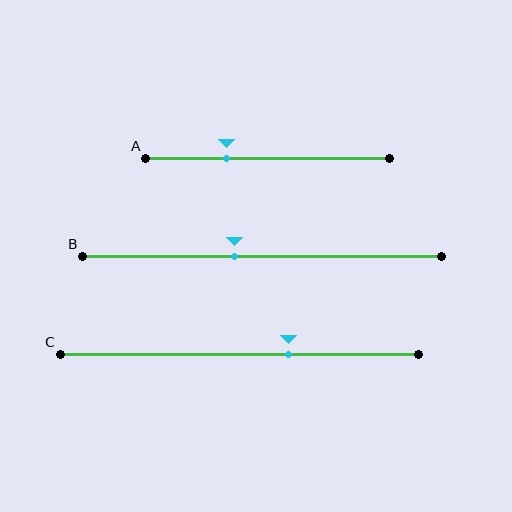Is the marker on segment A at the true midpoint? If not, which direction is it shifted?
No, the marker on segment A is shifted to the left by about 17% of the segment length.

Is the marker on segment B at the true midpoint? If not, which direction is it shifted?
No, the marker on segment B is shifted to the left by about 8% of the segment length.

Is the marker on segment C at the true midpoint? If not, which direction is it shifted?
No, the marker on segment C is shifted to the right by about 14% of the segment length.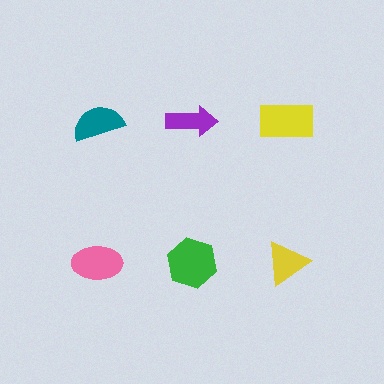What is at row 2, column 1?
A pink ellipse.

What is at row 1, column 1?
A teal semicircle.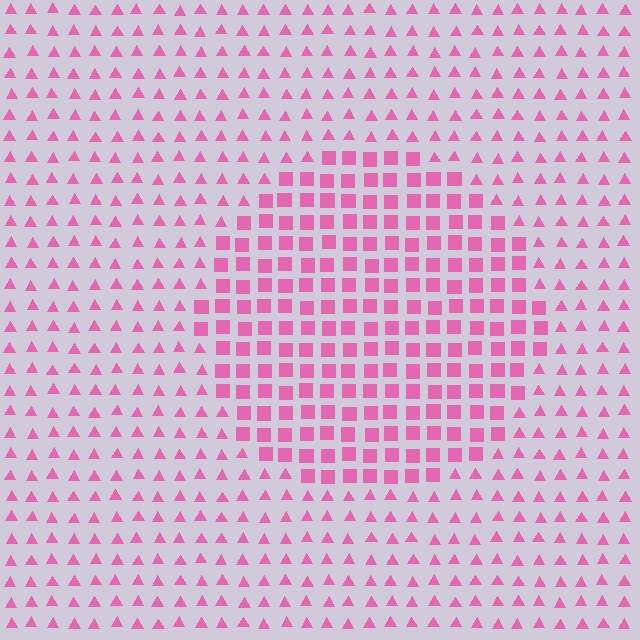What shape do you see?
I see a circle.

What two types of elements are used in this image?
The image uses squares inside the circle region and triangles outside it.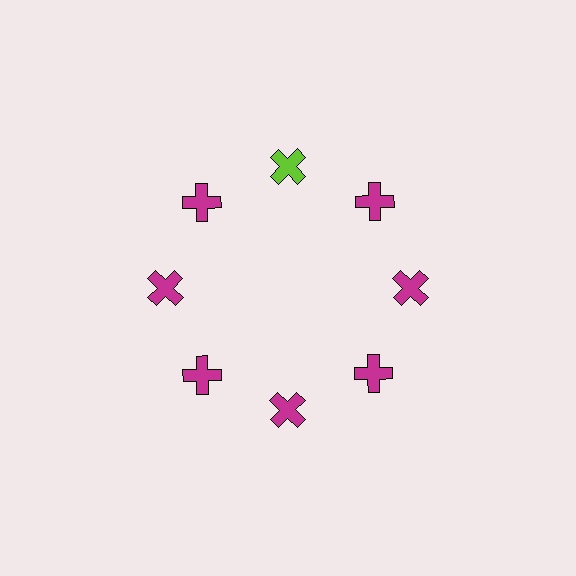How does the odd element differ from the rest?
It has a different color: lime instead of magenta.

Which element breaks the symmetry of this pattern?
The lime cross at roughly the 12 o'clock position breaks the symmetry. All other shapes are magenta crosses.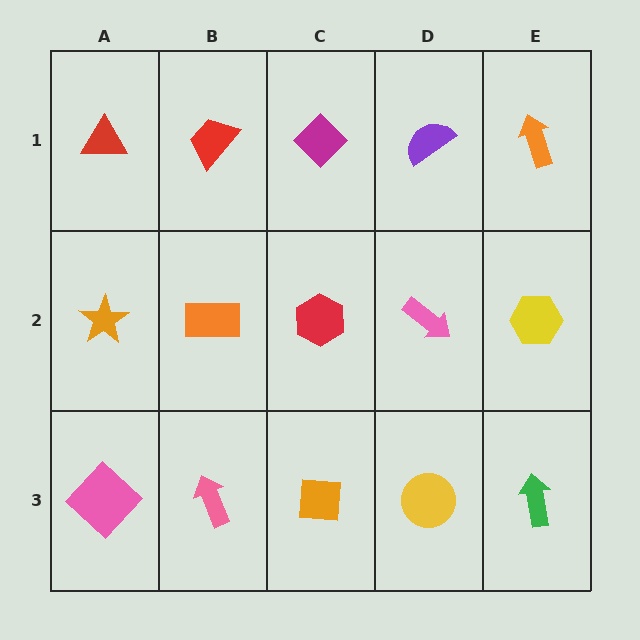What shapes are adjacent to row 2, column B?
A red trapezoid (row 1, column B), a pink arrow (row 3, column B), an orange star (row 2, column A), a red hexagon (row 2, column C).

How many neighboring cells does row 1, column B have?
3.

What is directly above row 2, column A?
A red triangle.